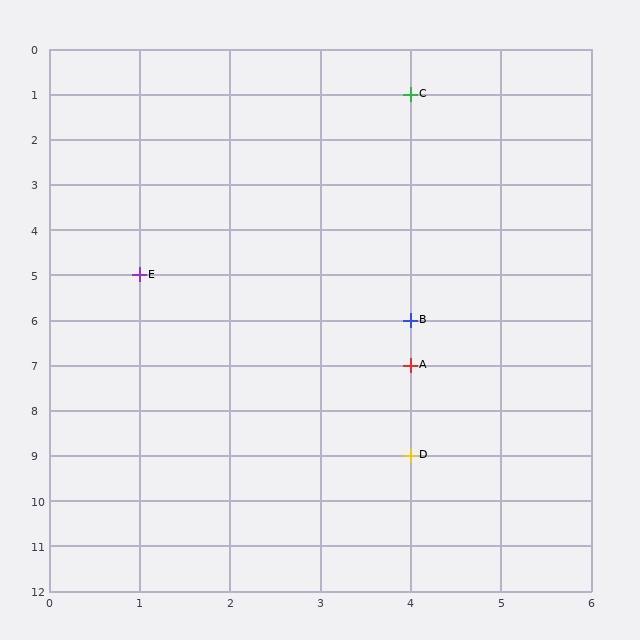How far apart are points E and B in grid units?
Points E and B are 3 columns and 1 row apart (about 3.2 grid units diagonally).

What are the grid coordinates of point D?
Point D is at grid coordinates (4, 9).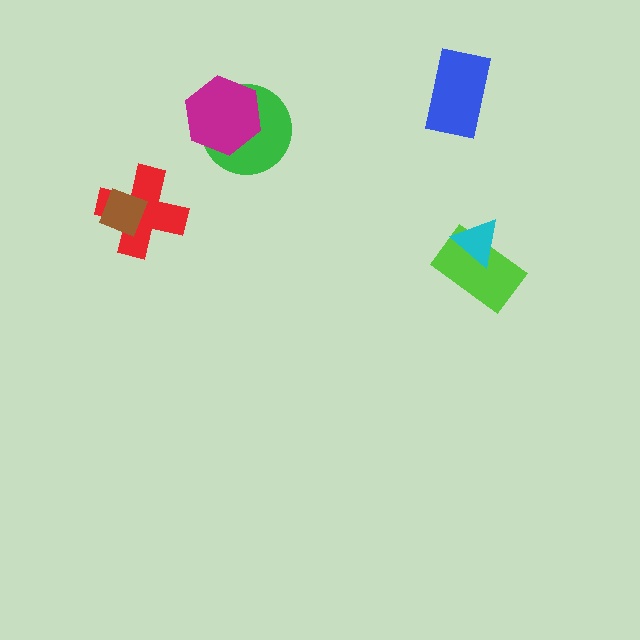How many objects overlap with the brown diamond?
1 object overlaps with the brown diamond.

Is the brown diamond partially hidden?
No, no other shape covers it.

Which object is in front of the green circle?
The magenta hexagon is in front of the green circle.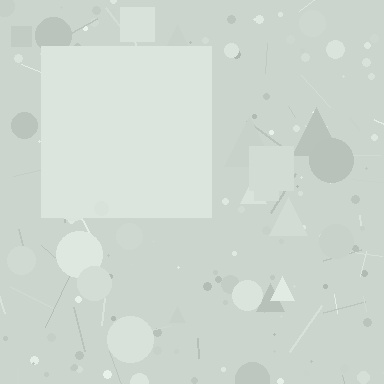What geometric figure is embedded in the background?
A square is embedded in the background.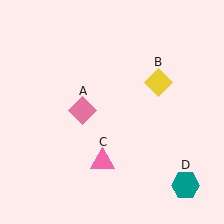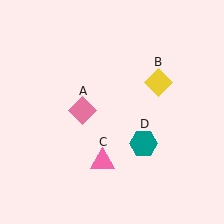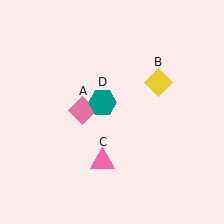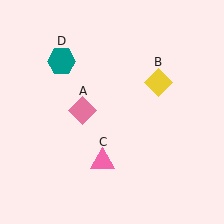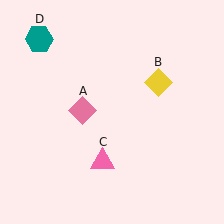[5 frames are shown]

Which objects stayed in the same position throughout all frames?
Pink diamond (object A) and yellow diamond (object B) and pink triangle (object C) remained stationary.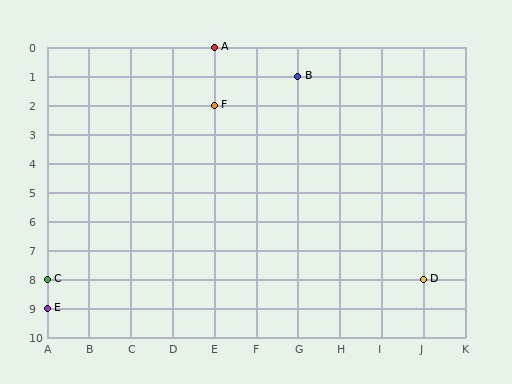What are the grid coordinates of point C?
Point C is at grid coordinates (A, 8).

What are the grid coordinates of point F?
Point F is at grid coordinates (E, 2).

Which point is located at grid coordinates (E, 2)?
Point F is at (E, 2).